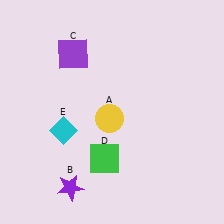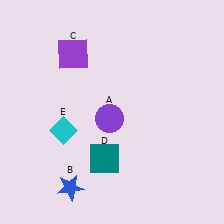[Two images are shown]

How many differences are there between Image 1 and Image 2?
There are 3 differences between the two images.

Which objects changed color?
A changed from yellow to purple. B changed from purple to blue. D changed from green to teal.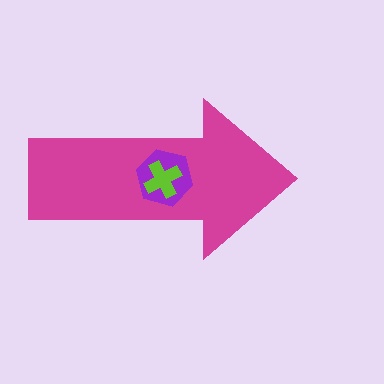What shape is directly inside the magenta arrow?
The purple hexagon.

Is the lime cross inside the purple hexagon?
Yes.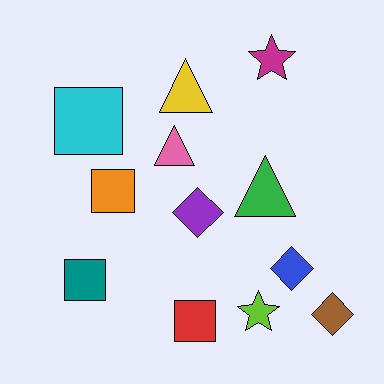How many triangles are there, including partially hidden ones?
There are 3 triangles.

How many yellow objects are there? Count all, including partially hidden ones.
There is 1 yellow object.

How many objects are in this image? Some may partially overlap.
There are 12 objects.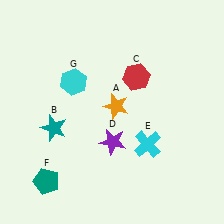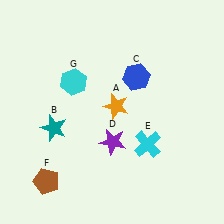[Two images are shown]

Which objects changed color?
C changed from red to blue. F changed from teal to brown.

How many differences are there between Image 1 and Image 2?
There are 2 differences between the two images.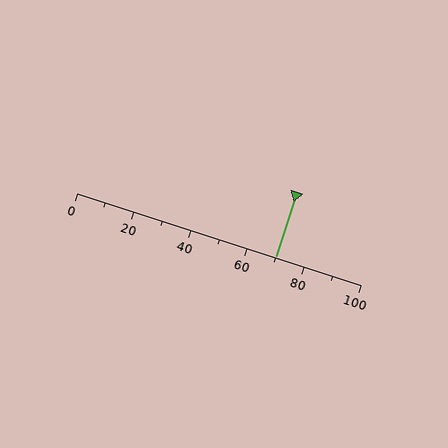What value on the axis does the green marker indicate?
The marker indicates approximately 70.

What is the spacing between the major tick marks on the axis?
The major ticks are spaced 20 apart.